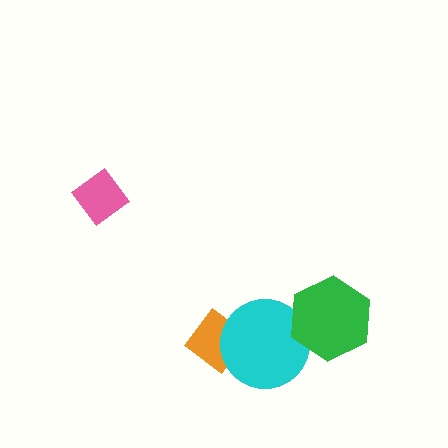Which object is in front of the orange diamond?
The cyan circle is in front of the orange diamond.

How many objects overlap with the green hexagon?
1 object overlaps with the green hexagon.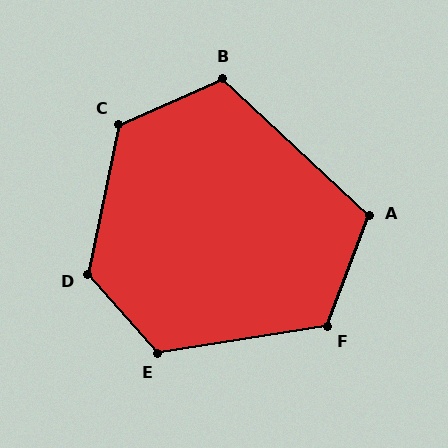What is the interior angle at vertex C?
Approximately 125 degrees (obtuse).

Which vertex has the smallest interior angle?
A, at approximately 112 degrees.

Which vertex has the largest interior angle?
D, at approximately 127 degrees.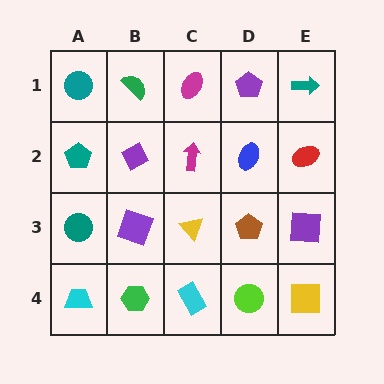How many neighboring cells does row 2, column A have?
3.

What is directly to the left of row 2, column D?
A magenta arrow.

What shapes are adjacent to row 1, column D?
A blue ellipse (row 2, column D), a magenta ellipse (row 1, column C), a teal arrow (row 1, column E).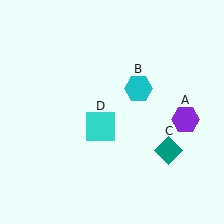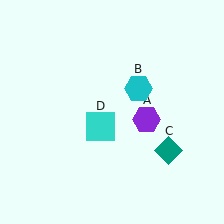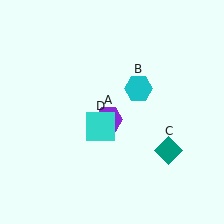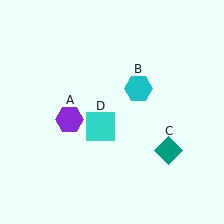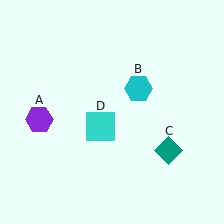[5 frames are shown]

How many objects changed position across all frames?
1 object changed position: purple hexagon (object A).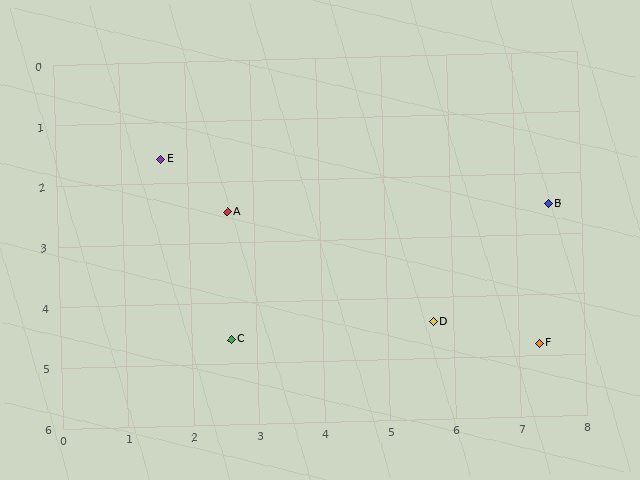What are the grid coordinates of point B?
Point B is at approximately (7.5, 2.5).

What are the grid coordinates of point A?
Point A is at approximately (2.6, 2.5).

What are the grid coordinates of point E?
Point E is at approximately (1.6, 1.6).